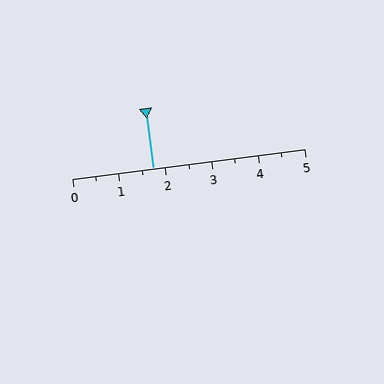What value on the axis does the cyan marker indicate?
The marker indicates approximately 1.8.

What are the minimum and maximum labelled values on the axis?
The axis runs from 0 to 5.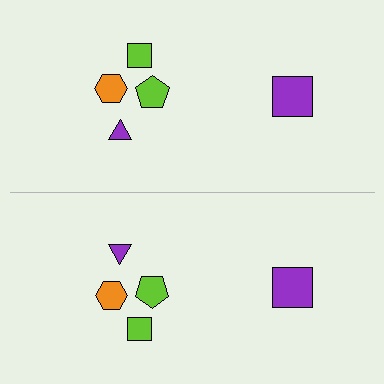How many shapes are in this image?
There are 10 shapes in this image.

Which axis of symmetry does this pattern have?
The pattern has a horizontal axis of symmetry running through the center of the image.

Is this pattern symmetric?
Yes, this pattern has bilateral (reflection) symmetry.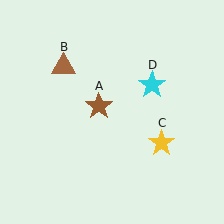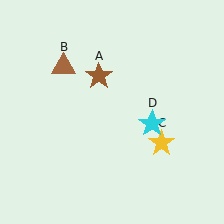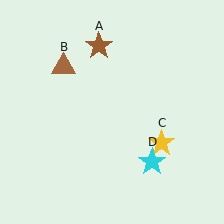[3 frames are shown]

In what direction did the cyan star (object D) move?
The cyan star (object D) moved down.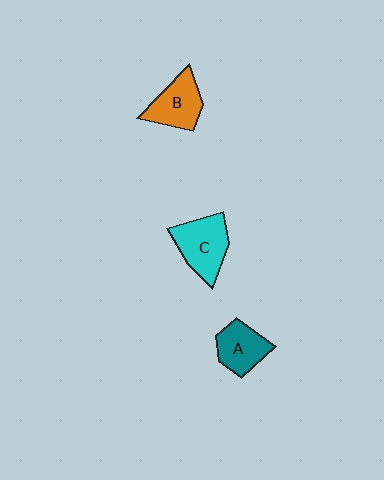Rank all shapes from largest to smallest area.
From largest to smallest: C (cyan), B (orange), A (teal).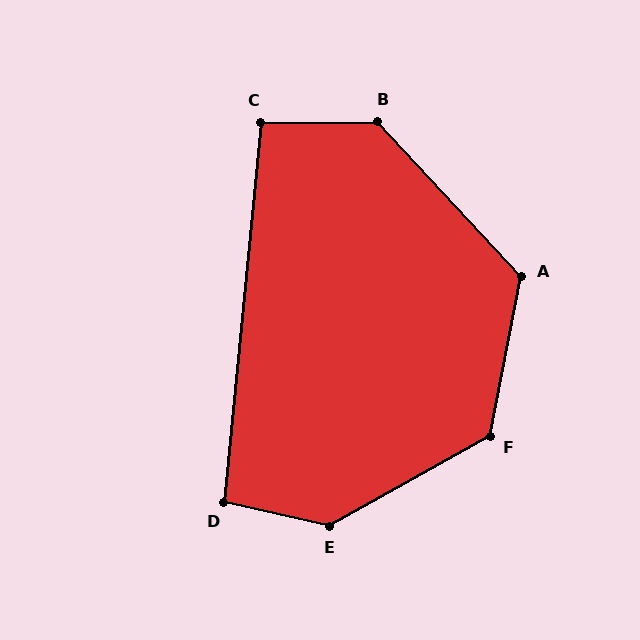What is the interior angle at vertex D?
Approximately 97 degrees (obtuse).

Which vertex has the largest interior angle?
E, at approximately 138 degrees.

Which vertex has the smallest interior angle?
C, at approximately 96 degrees.